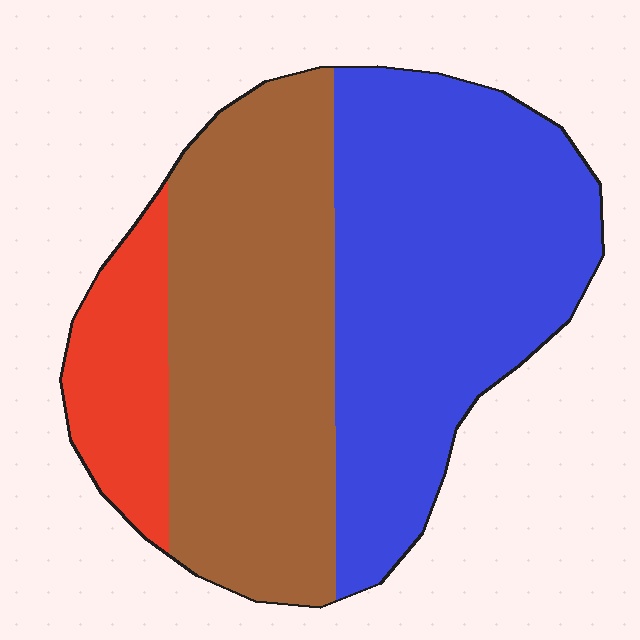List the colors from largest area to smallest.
From largest to smallest: blue, brown, red.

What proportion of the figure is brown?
Brown covers 41% of the figure.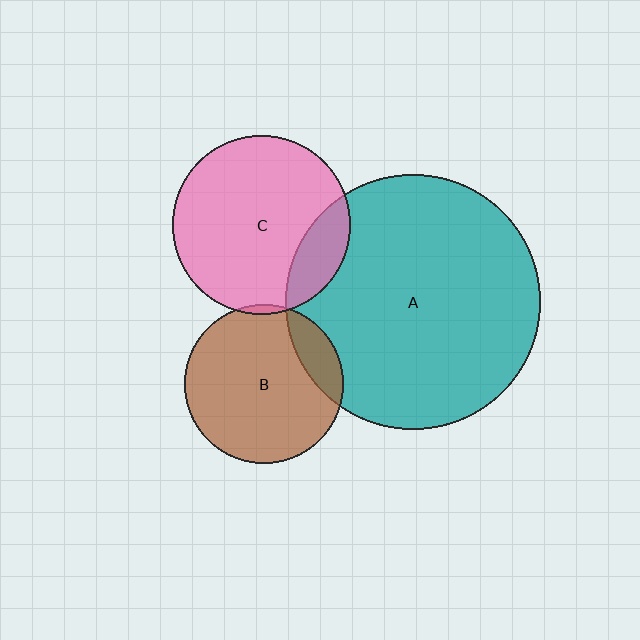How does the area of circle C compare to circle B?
Approximately 1.3 times.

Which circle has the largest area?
Circle A (teal).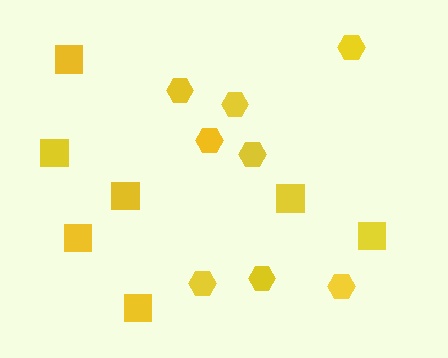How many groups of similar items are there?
There are 2 groups: one group of squares (7) and one group of hexagons (8).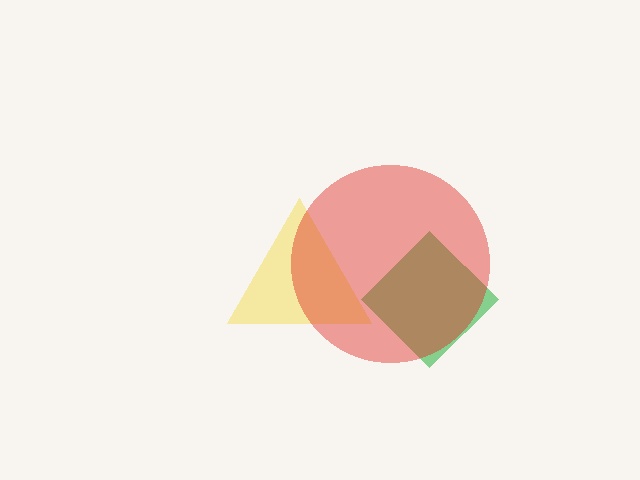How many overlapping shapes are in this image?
There are 3 overlapping shapes in the image.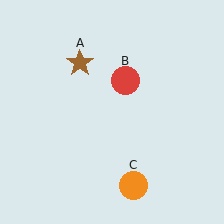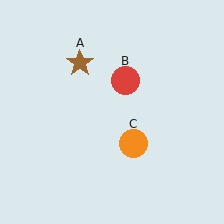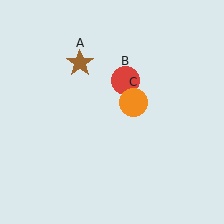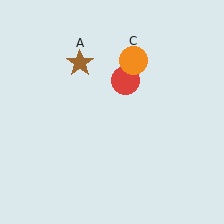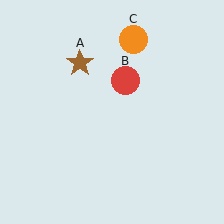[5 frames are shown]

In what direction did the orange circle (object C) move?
The orange circle (object C) moved up.